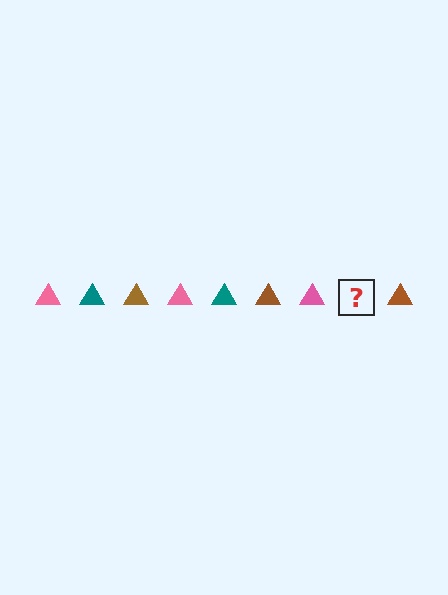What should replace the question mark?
The question mark should be replaced with a teal triangle.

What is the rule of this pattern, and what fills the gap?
The rule is that the pattern cycles through pink, teal, brown triangles. The gap should be filled with a teal triangle.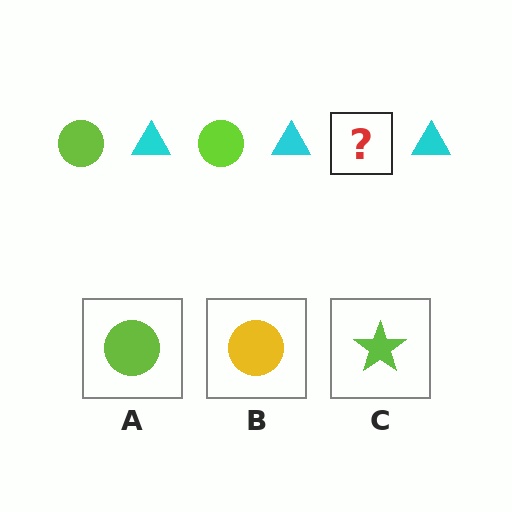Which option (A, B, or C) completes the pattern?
A.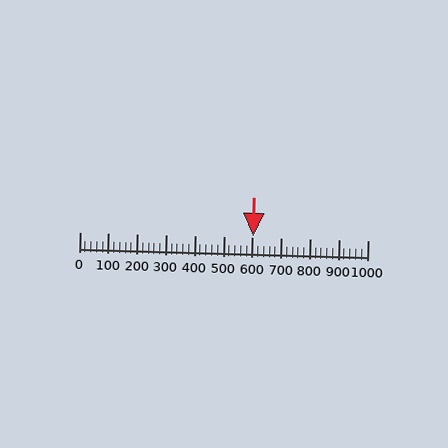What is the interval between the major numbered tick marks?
The major tick marks are spaced 100 units apart.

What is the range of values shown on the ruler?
The ruler shows values from 0 to 1000.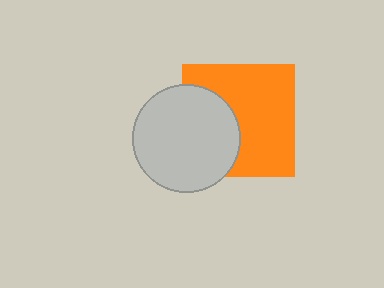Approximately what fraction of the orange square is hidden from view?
Roughly 36% of the orange square is hidden behind the light gray circle.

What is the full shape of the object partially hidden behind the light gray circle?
The partially hidden object is an orange square.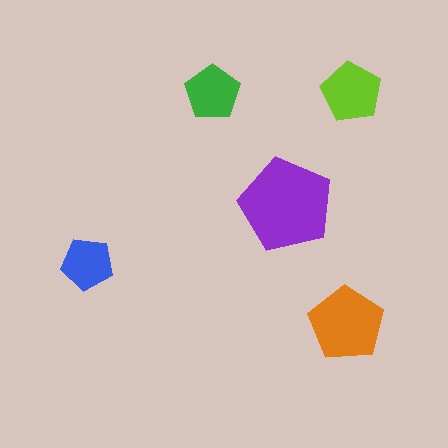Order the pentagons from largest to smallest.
the purple one, the orange one, the lime one, the green one, the blue one.